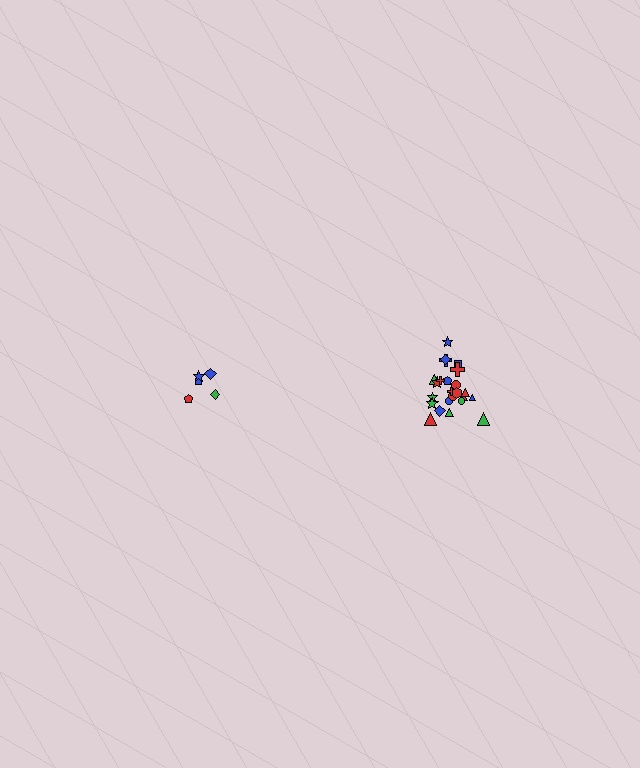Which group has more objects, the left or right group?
The right group.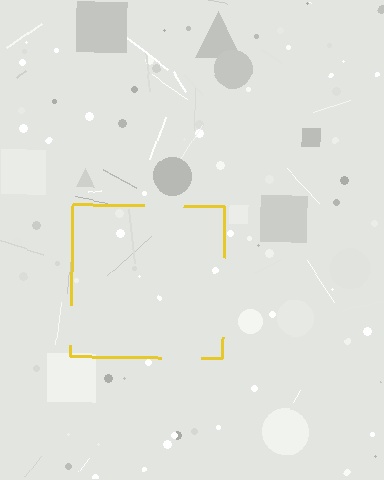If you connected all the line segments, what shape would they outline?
They would outline a square.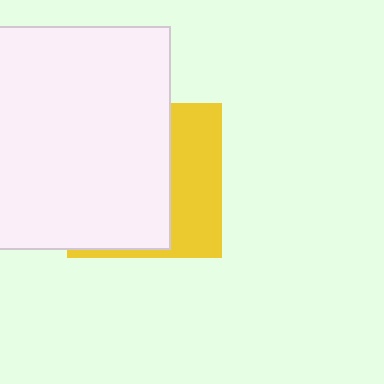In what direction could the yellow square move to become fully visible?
The yellow square could move right. That would shift it out from behind the white square entirely.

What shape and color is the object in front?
The object in front is a white square.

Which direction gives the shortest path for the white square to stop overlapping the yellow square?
Moving left gives the shortest separation.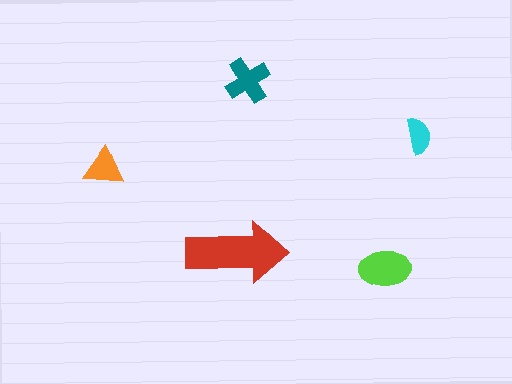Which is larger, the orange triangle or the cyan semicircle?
The orange triangle.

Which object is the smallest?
The cyan semicircle.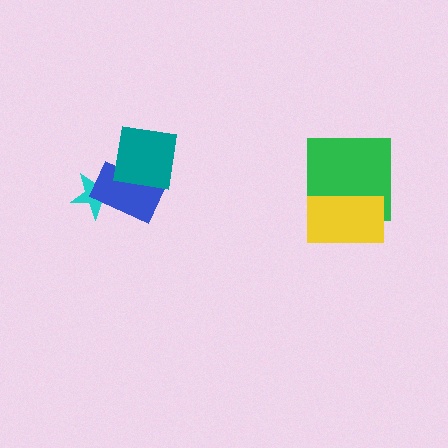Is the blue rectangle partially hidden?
Yes, it is partially covered by another shape.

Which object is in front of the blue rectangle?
The teal square is in front of the blue rectangle.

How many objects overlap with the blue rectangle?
2 objects overlap with the blue rectangle.